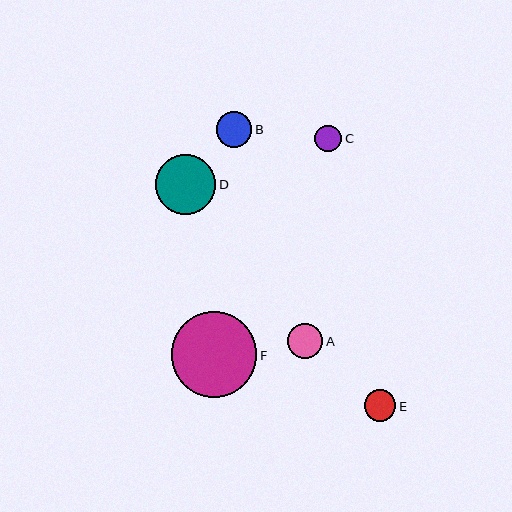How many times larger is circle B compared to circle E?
Circle B is approximately 1.1 times the size of circle E.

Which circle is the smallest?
Circle C is the smallest with a size of approximately 27 pixels.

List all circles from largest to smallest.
From largest to smallest: F, D, B, A, E, C.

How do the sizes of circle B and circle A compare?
Circle B and circle A are approximately the same size.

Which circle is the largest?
Circle F is the largest with a size of approximately 86 pixels.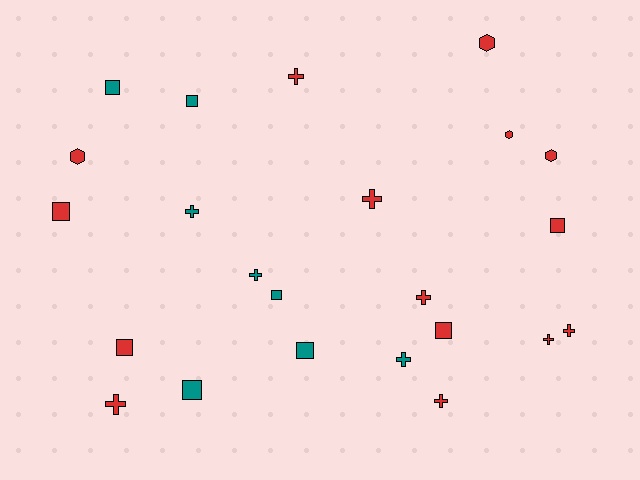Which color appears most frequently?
Red, with 15 objects.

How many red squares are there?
There are 4 red squares.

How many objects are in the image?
There are 23 objects.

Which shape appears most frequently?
Cross, with 10 objects.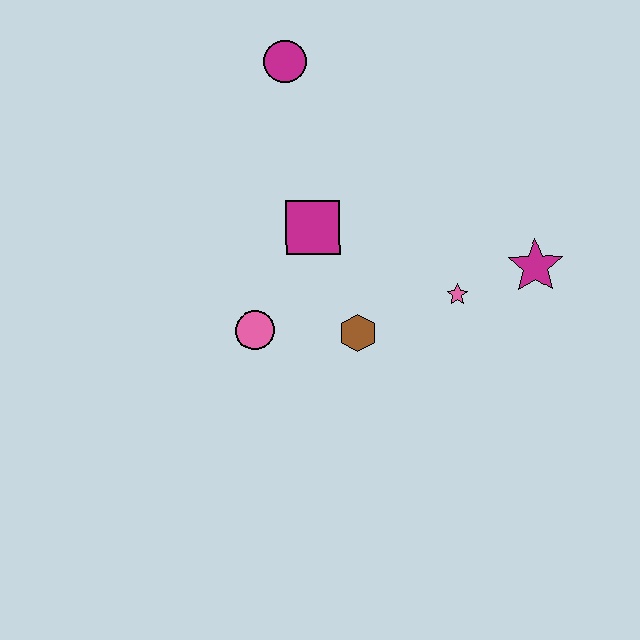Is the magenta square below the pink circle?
No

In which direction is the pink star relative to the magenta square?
The pink star is to the right of the magenta square.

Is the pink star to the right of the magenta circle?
Yes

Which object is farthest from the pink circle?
The magenta star is farthest from the pink circle.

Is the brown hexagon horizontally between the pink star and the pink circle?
Yes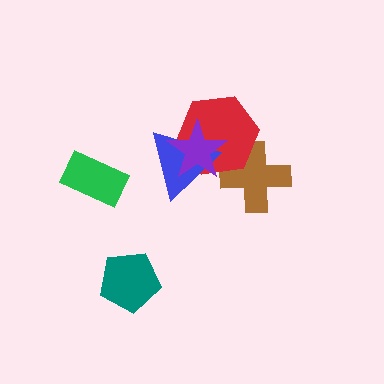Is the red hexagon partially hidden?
Yes, it is partially covered by another shape.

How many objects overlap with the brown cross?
1 object overlaps with the brown cross.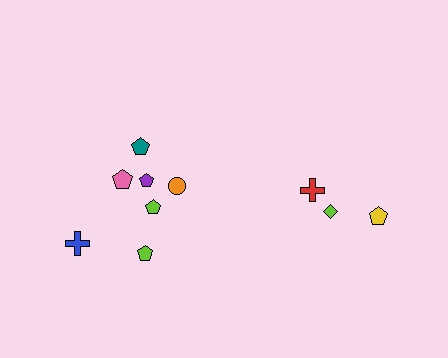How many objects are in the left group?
There are 7 objects.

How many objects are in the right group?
There are 3 objects.